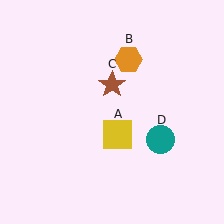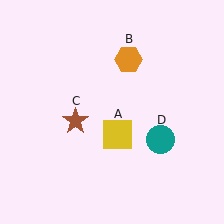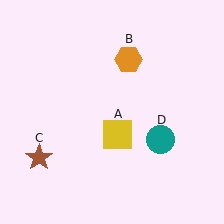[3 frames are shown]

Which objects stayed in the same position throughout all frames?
Yellow square (object A) and orange hexagon (object B) and teal circle (object D) remained stationary.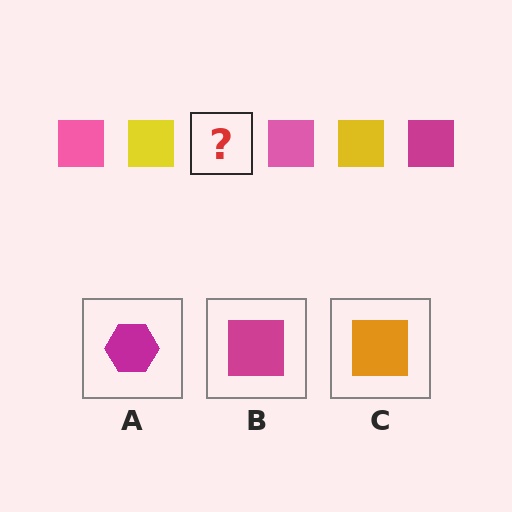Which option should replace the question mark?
Option B.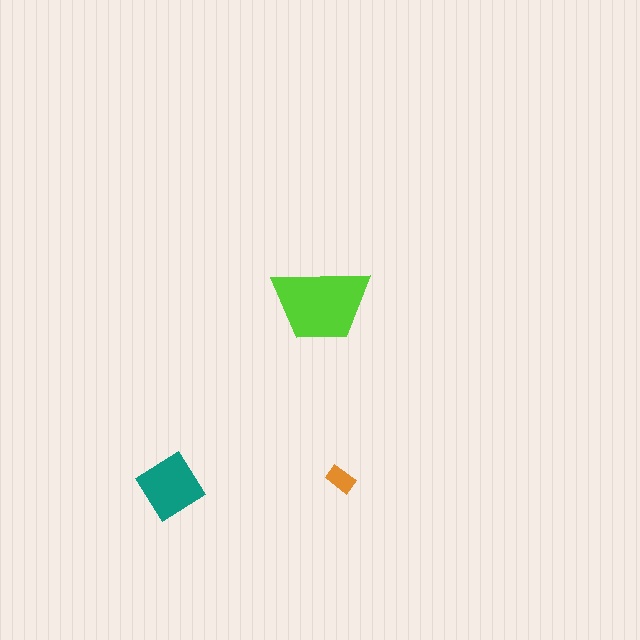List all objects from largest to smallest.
The lime trapezoid, the teal diamond, the orange rectangle.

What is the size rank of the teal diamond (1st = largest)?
2nd.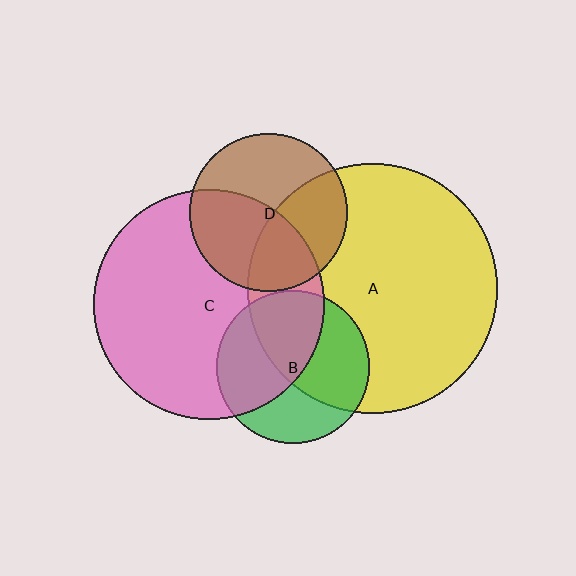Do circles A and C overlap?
Yes.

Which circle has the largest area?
Circle A (yellow).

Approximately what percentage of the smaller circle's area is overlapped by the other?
Approximately 20%.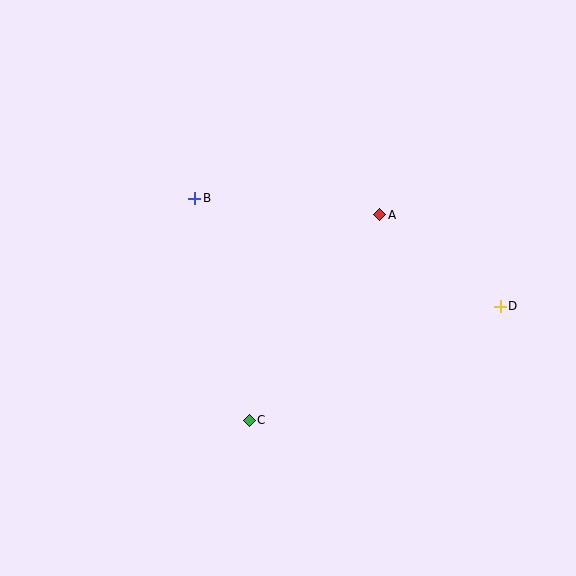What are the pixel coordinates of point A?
Point A is at (380, 215).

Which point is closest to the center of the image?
Point A at (380, 215) is closest to the center.